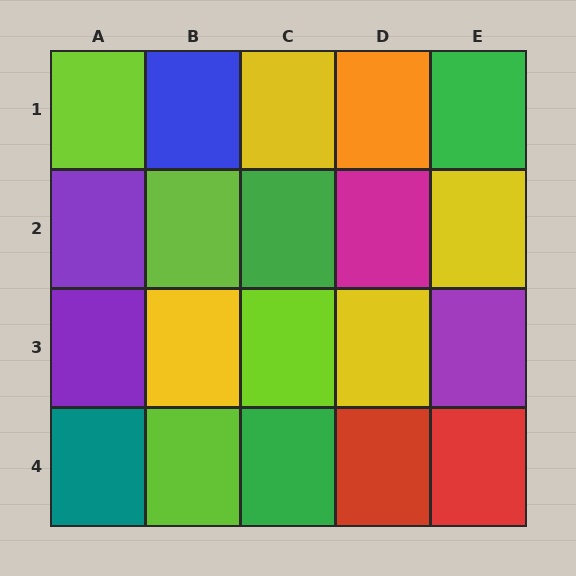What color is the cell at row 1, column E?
Green.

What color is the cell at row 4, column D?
Red.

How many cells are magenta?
1 cell is magenta.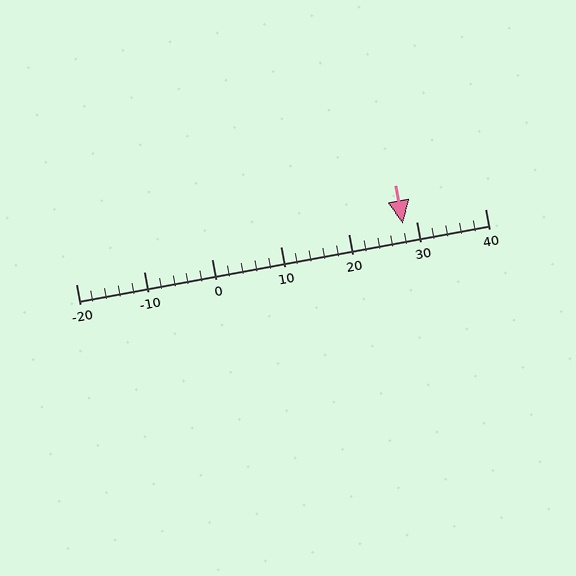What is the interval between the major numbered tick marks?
The major tick marks are spaced 10 units apart.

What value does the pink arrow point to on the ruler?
The pink arrow points to approximately 28.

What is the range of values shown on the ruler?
The ruler shows values from -20 to 40.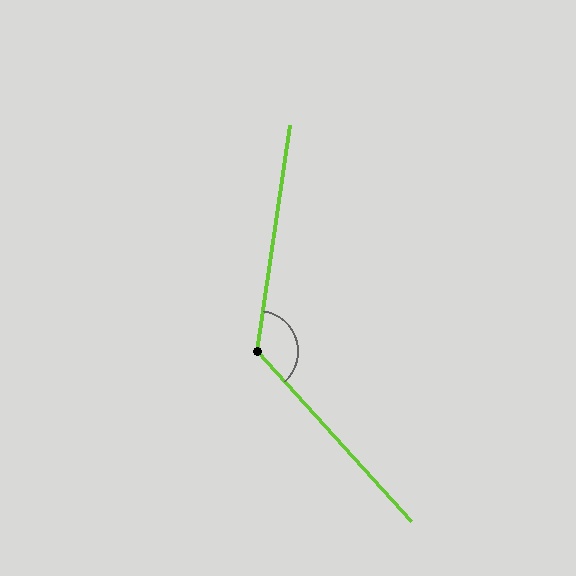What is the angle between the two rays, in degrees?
Approximately 130 degrees.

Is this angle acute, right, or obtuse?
It is obtuse.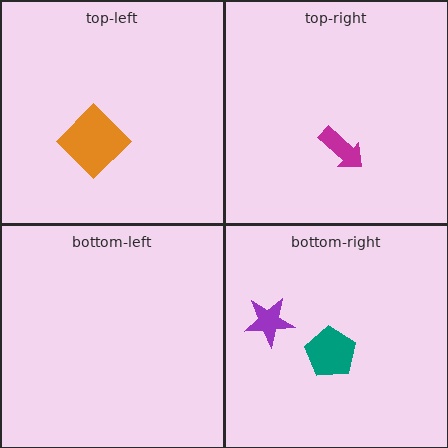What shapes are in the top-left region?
The orange diamond.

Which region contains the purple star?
The bottom-right region.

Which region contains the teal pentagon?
The bottom-right region.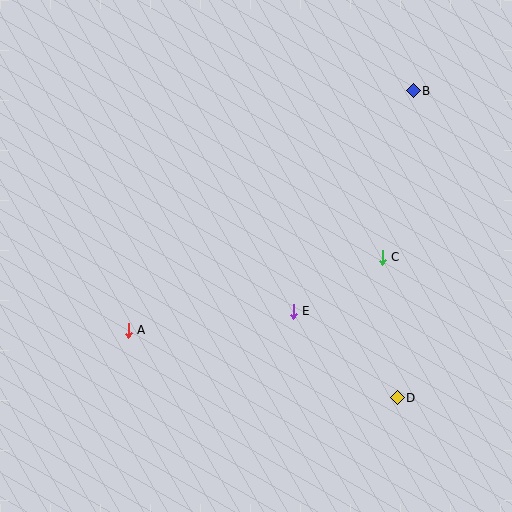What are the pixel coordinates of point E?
Point E is at (293, 311).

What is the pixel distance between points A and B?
The distance between A and B is 372 pixels.